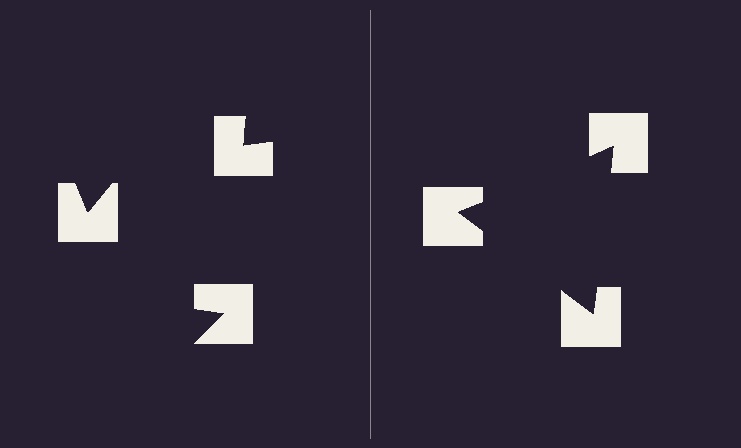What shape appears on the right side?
An illusory triangle.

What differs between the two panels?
The notched squares are positioned identically on both sides; only the wedge orientations differ. On the right they align to a triangle; on the left they are misaligned.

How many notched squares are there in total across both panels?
6 — 3 on each side.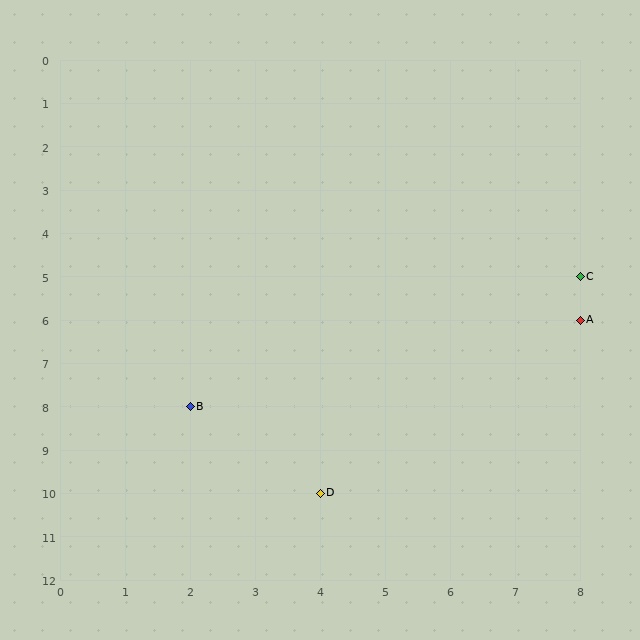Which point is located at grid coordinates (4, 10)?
Point D is at (4, 10).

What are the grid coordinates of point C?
Point C is at grid coordinates (8, 5).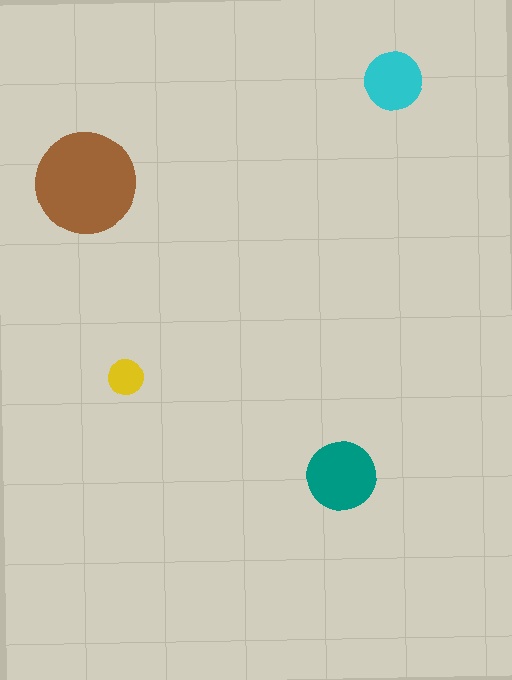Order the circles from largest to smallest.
the brown one, the teal one, the cyan one, the yellow one.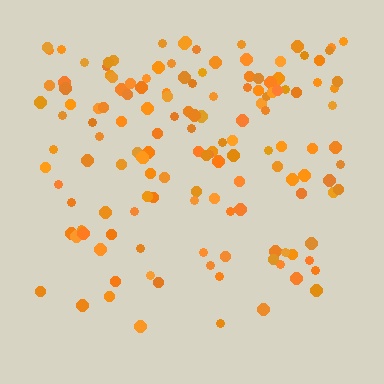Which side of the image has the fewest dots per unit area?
The bottom.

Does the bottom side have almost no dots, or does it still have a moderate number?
Still a moderate number, just noticeably fewer than the top.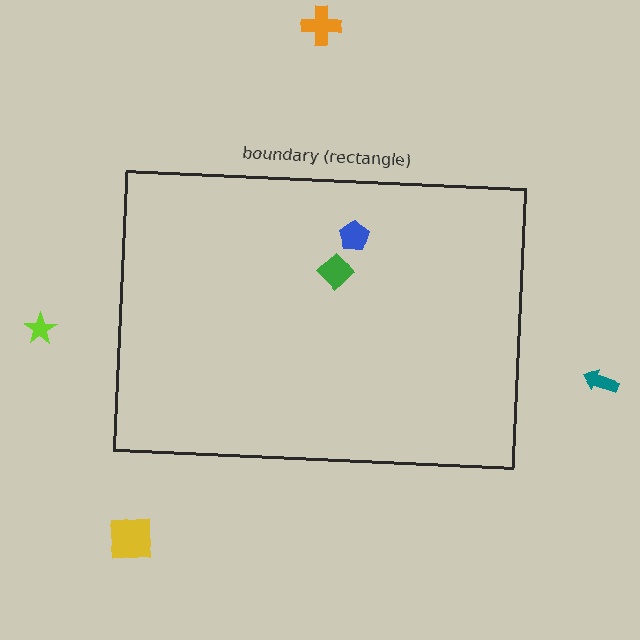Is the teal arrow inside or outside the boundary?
Outside.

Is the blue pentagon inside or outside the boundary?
Inside.